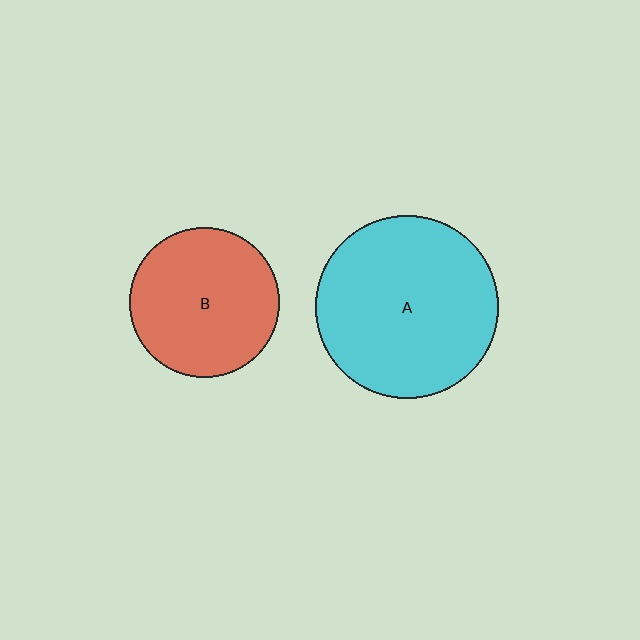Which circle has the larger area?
Circle A (cyan).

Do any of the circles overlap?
No, none of the circles overlap.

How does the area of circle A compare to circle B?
Approximately 1.5 times.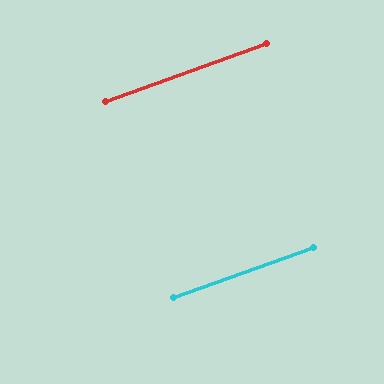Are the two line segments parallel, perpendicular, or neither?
Parallel — their directions differ by only 0.1°.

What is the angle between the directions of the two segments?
Approximately 0 degrees.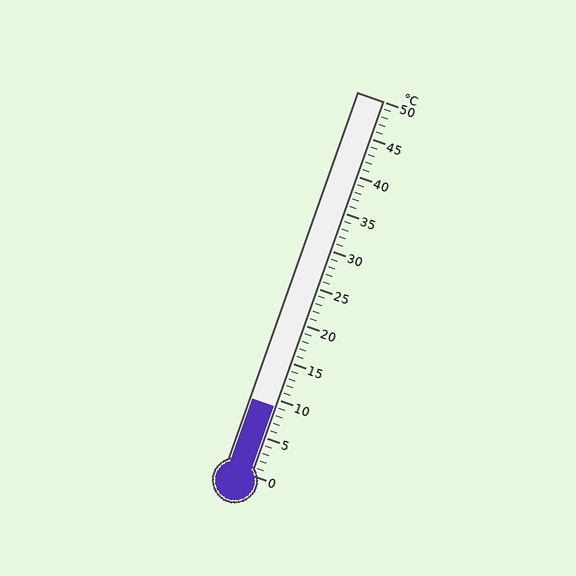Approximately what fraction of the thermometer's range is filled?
The thermometer is filled to approximately 20% of its range.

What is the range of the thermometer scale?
The thermometer scale ranges from 0°C to 50°C.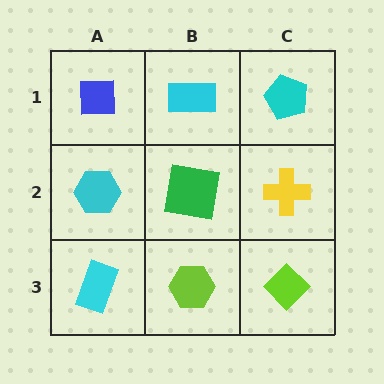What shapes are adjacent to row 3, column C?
A yellow cross (row 2, column C), a lime hexagon (row 3, column B).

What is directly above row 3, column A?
A cyan hexagon.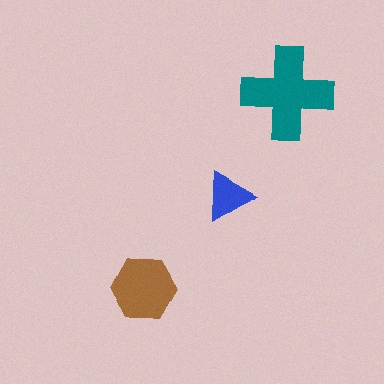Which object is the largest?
The teal cross.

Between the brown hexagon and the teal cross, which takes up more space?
The teal cross.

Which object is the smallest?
The blue triangle.